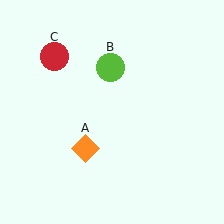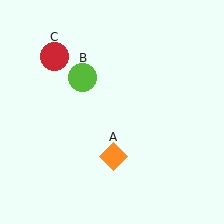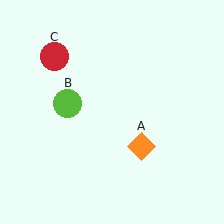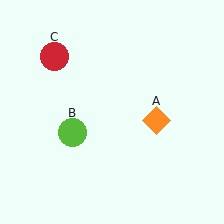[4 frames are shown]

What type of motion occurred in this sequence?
The orange diamond (object A), lime circle (object B) rotated counterclockwise around the center of the scene.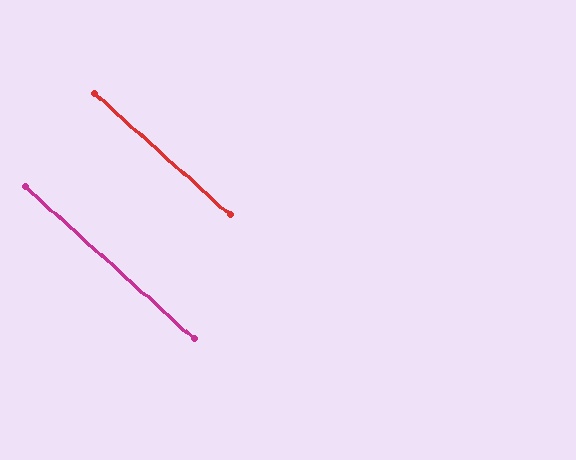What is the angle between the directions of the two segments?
Approximately 0 degrees.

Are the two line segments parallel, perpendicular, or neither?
Parallel — their directions differ by only 0.3°.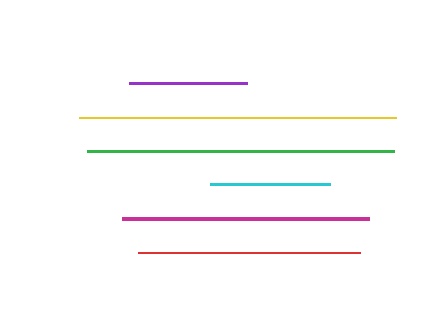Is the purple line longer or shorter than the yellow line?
The yellow line is longer than the purple line.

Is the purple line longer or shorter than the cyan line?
The cyan line is longer than the purple line.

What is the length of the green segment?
The green segment is approximately 307 pixels long.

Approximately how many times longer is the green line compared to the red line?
The green line is approximately 1.4 times the length of the red line.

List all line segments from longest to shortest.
From longest to shortest: yellow, green, magenta, red, cyan, purple.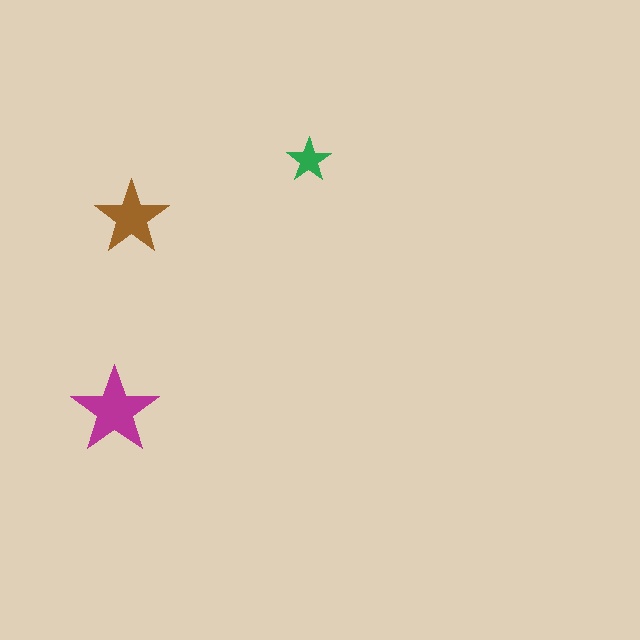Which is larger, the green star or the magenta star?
The magenta one.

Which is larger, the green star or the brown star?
The brown one.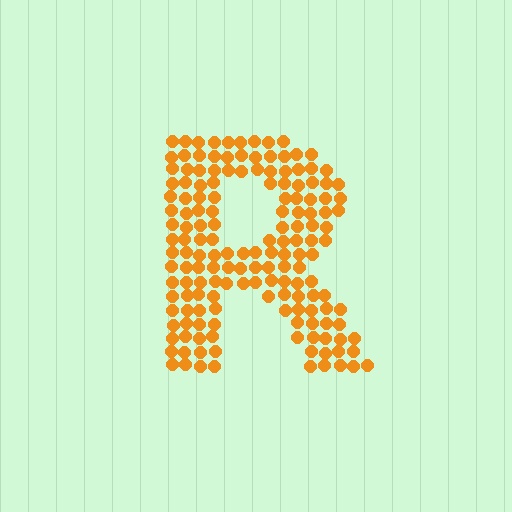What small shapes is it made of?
It is made of small circles.